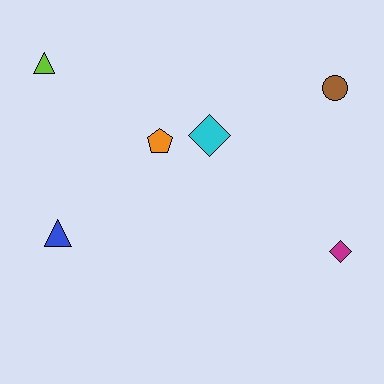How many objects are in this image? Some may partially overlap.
There are 6 objects.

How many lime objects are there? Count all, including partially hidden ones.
There is 1 lime object.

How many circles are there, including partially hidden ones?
There is 1 circle.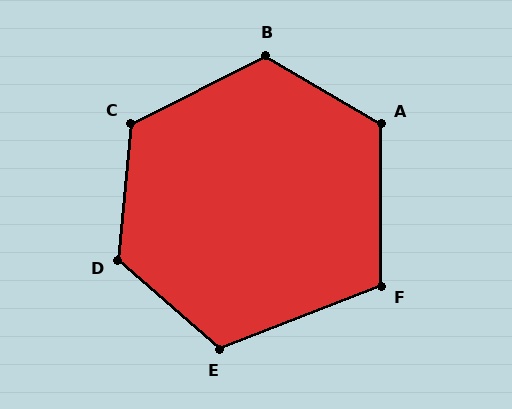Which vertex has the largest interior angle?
D, at approximately 126 degrees.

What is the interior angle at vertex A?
Approximately 120 degrees (obtuse).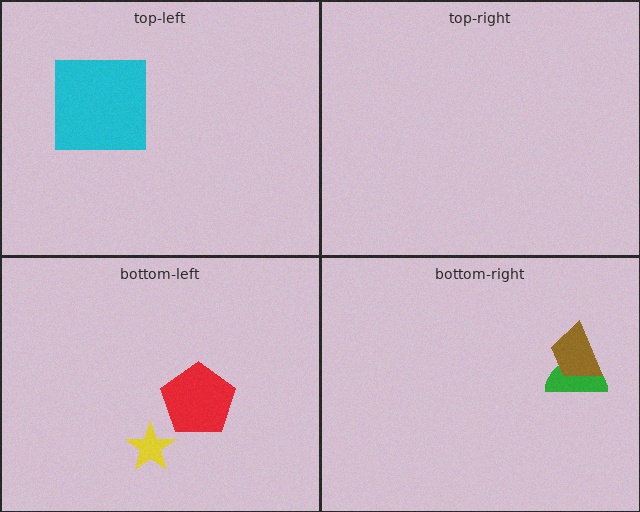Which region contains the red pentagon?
The bottom-left region.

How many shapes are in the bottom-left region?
2.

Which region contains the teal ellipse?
The top-left region.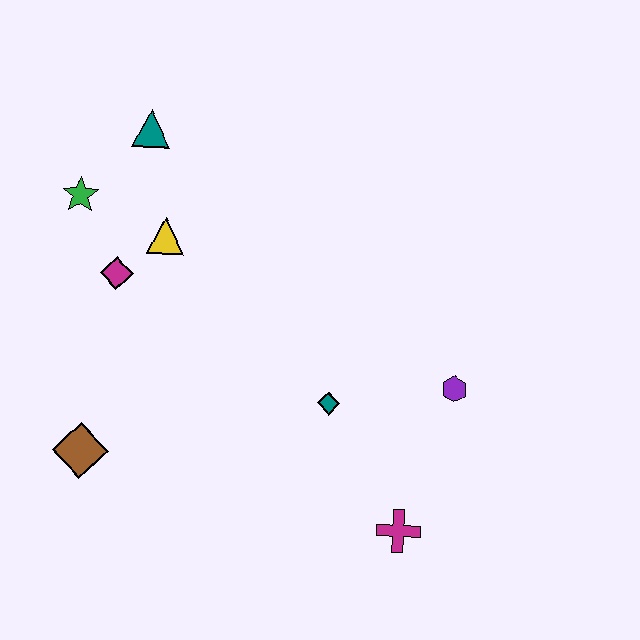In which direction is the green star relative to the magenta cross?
The green star is to the left of the magenta cross.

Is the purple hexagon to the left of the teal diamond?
No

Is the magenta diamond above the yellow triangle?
No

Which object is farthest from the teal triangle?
The magenta cross is farthest from the teal triangle.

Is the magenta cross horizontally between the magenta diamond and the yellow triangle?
No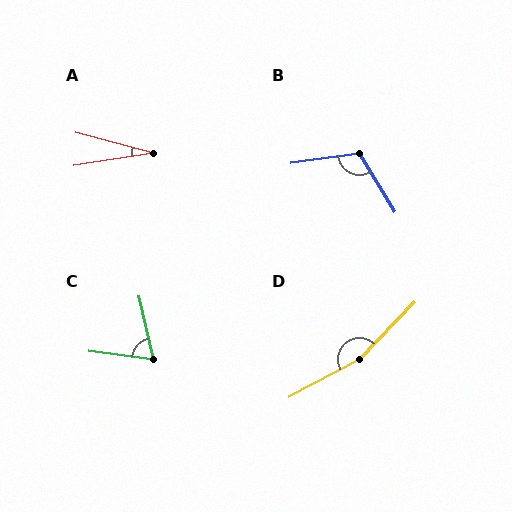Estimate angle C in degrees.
Approximately 69 degrees.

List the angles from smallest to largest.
A (24°), C (69°), B (113°), D (162°).